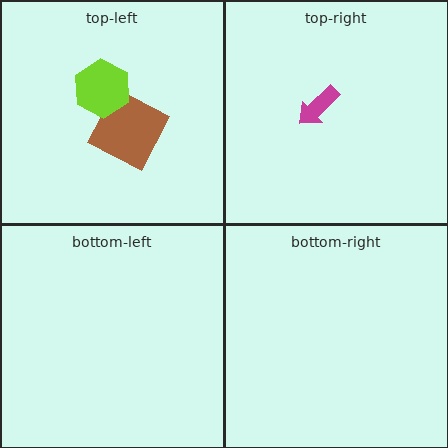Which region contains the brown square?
The top-left region.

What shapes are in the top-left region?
The brown square, the lime hexagon.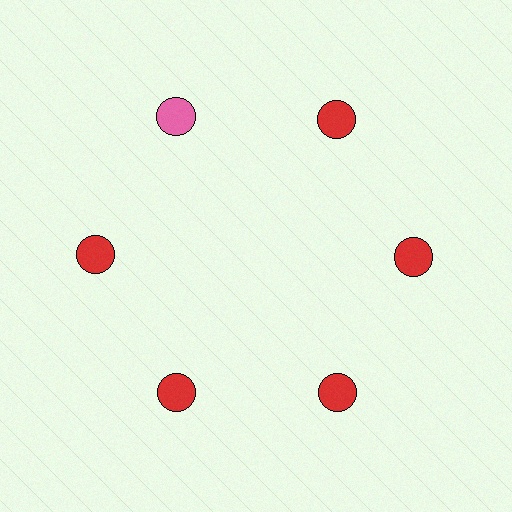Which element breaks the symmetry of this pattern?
The pink circle at roughly the 11 o'clock position breaks the symmetry. All other shapes are red circles.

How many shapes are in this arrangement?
There are 6 shapes arranged in a ring pattern.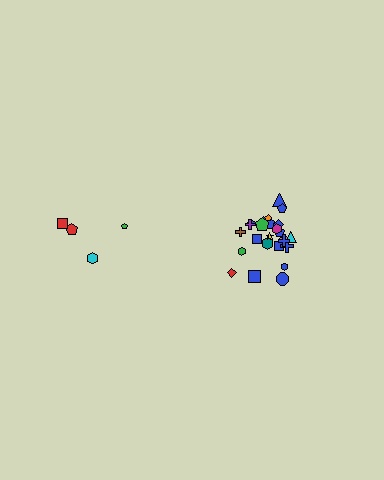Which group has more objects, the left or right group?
The right group.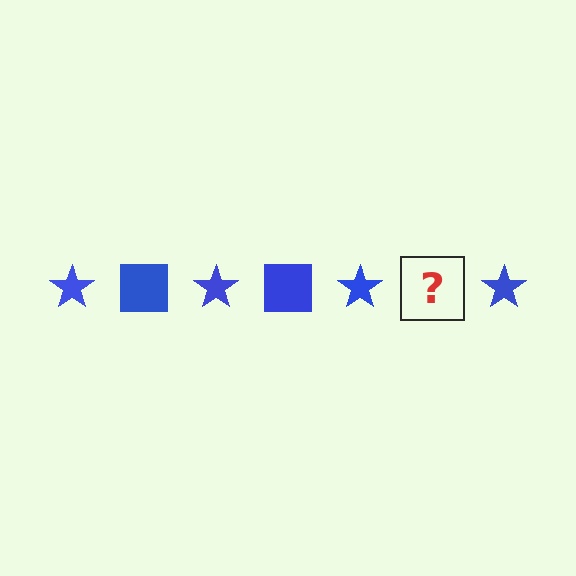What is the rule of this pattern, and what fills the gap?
The rule is that the pattern cycles through star, square shapes in blue. The gap should be filled with a blue square.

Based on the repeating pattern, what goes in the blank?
The blank should be a blue square.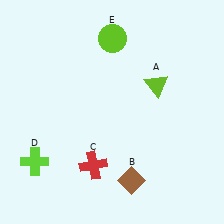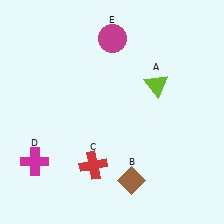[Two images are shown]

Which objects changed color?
D changed from lime to magenta. E changed from lime to magenta.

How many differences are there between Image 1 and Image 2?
There are 2 differences between the two images.